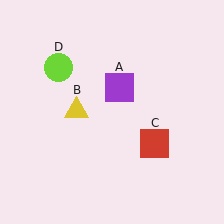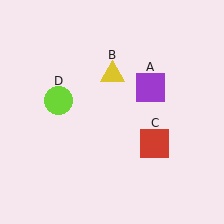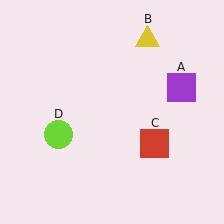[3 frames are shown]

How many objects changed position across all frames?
3 objects changed position: purple square (object A), yellow triangle (object B), lime circle (object D).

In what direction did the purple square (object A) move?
The purple square (object A) moved right.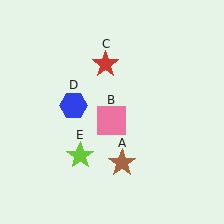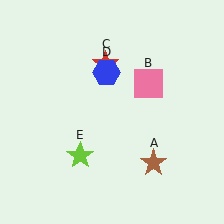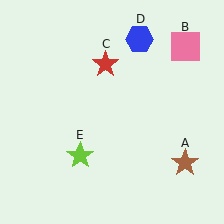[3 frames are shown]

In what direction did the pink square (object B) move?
The pink square (object B) moved up and to the right.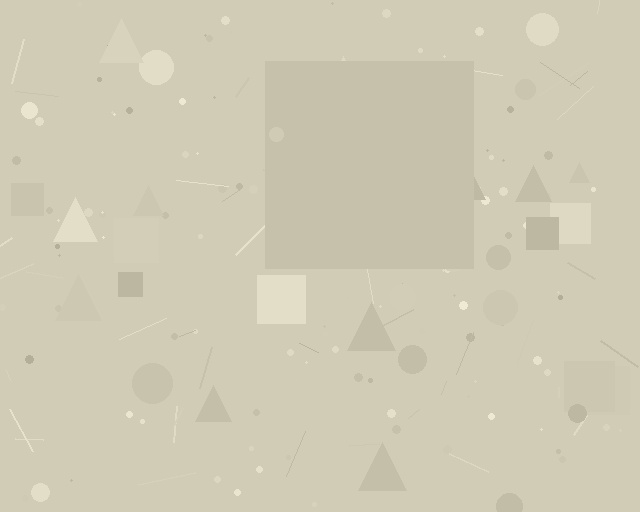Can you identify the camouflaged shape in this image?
The camouflaged shape is a square.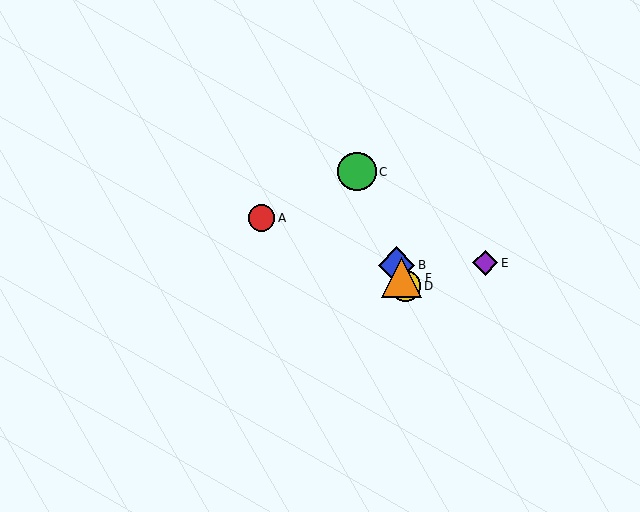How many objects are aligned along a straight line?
4 objects (B, C, D, F) are aligned along a straight line.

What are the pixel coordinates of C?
Object C is at (357, 172).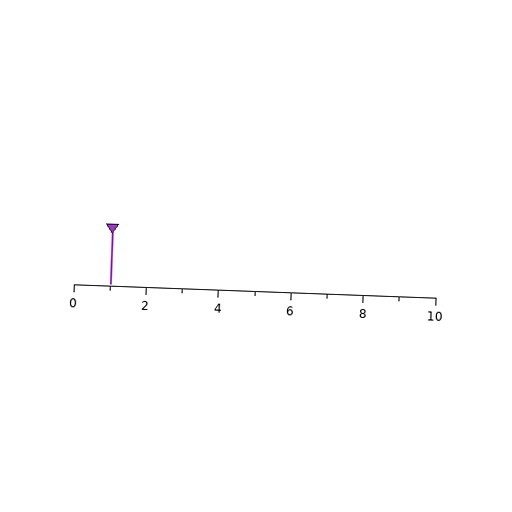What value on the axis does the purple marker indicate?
The marker indicates approximately 1.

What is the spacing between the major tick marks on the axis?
The major ticks are spaced 2 apart.